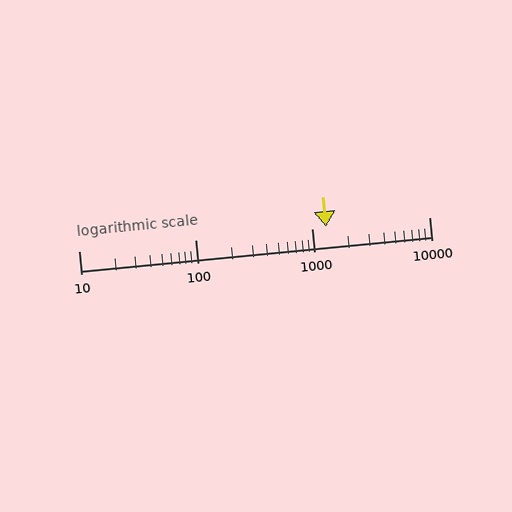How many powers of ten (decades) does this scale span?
The scale spans 3 decades, from 10 to 10000.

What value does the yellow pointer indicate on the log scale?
The pointer indicates approximately 1300.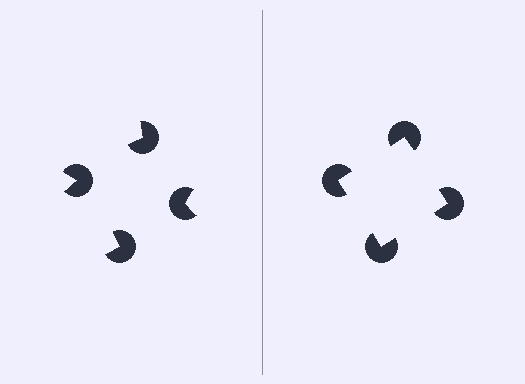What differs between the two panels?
The pac-man discs are positioned identically on both sides; only the wedge orientations differ. On the right they align to a square; on the left they are misaligned.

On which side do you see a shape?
An illusory square appears on the right side. On the left side the wedge cuts are rotated, so no coherent shape forms.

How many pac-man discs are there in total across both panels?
8 — 4 on each side.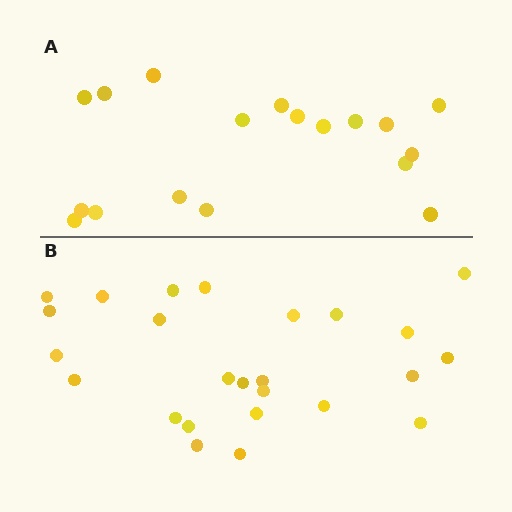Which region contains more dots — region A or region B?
Region B (the bottom region) has more dots.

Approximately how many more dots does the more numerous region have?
Region B has roughly 8 or so more dots than region A.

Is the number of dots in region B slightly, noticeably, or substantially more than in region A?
Region B has noticeably more, but not dramatically so. The ratio is roughly 1.4 to 1.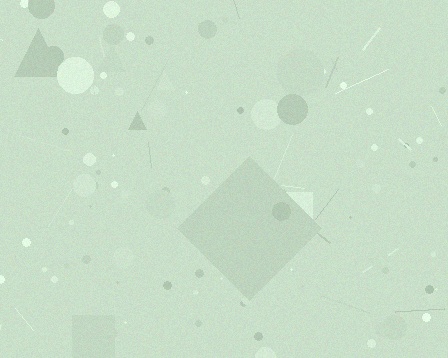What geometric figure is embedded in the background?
A diamond is embedded in the background.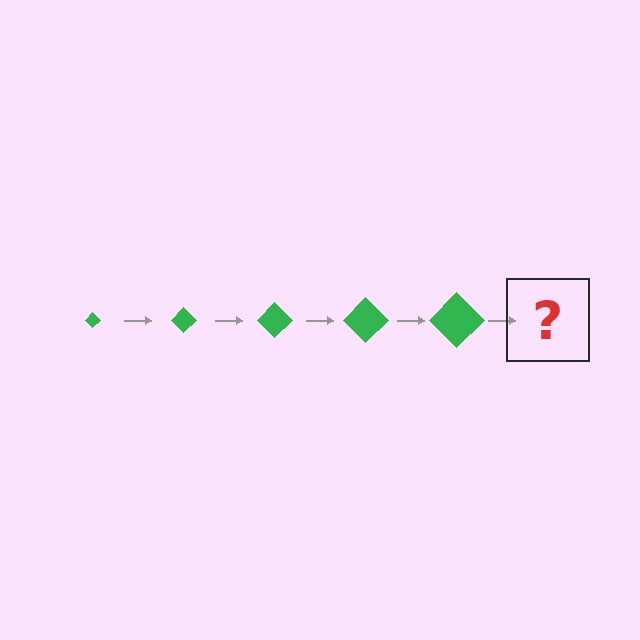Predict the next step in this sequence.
The next step is a green diamond, larger than the previous one.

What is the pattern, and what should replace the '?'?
The pattern is that the diamond gets progressively larger each step. The '?' should be a green diamond, larger than the previous one.